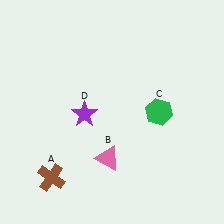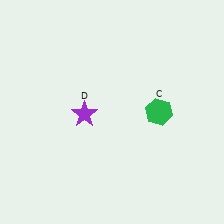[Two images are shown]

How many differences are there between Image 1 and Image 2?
There are 2 differences between the two images.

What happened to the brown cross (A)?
The brown cross (A) was removed in Image 2. It was in the bottom-left area of Image 1.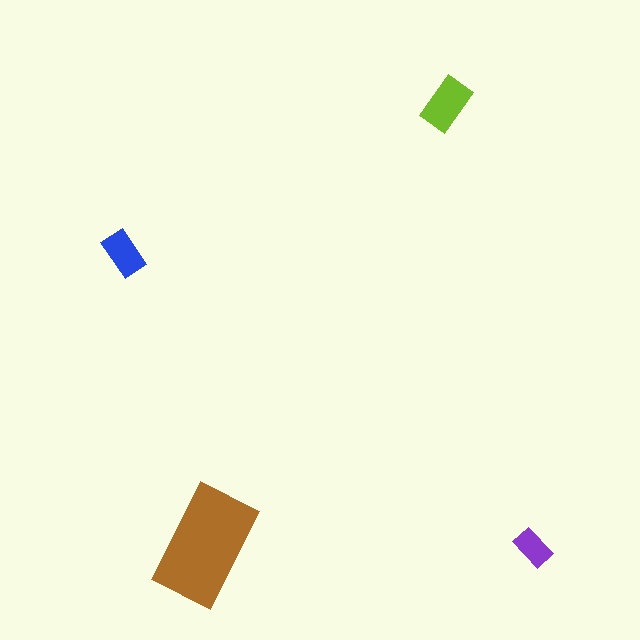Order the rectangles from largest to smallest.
the brown one, the lime one, the blue one, the purple one.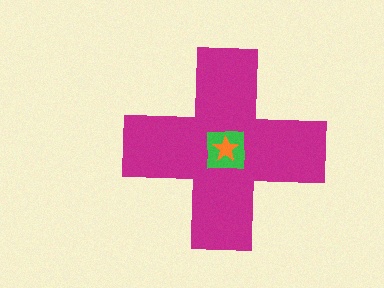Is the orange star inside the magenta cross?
Yes.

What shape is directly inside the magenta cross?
The green square.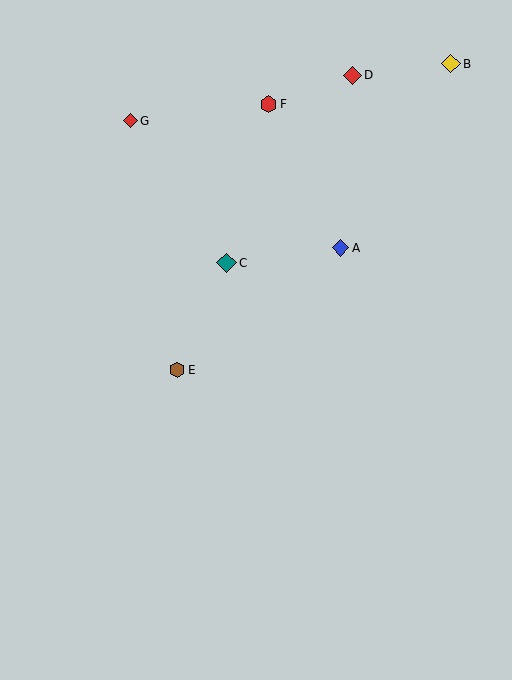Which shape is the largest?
The teal diamond (labeled C) is the largest.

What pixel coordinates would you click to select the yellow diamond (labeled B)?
Click at (451, 64) to select the yellow diamond B.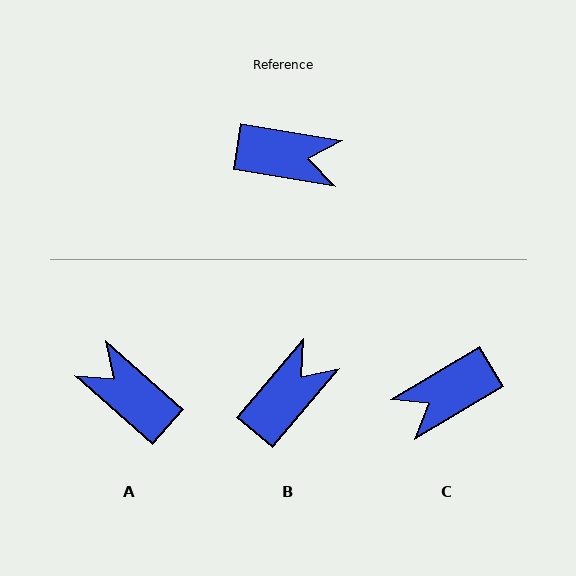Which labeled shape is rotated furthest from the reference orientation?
A, about 148 degrees away.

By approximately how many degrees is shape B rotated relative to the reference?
Approximately 59 degrees counter-clockwise.